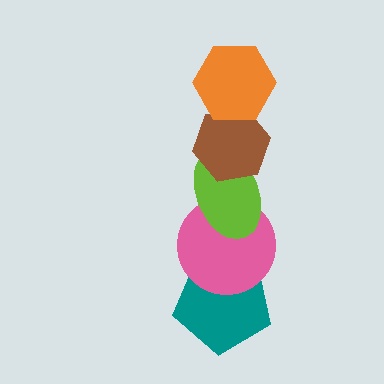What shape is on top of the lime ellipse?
The brown hexagon is on top of the lime ellipse.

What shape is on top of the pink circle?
The lime ellipse is on top of the pink circle.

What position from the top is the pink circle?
The pink circle is 4th from the top.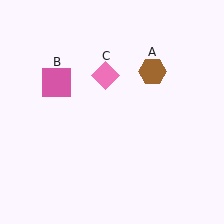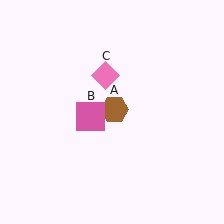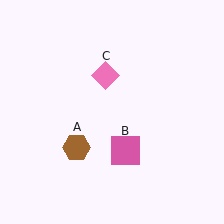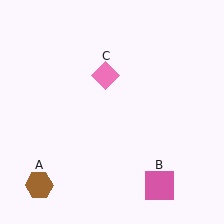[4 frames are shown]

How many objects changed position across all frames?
2 objects changed position: brown hexagon (object A), pink square (object B).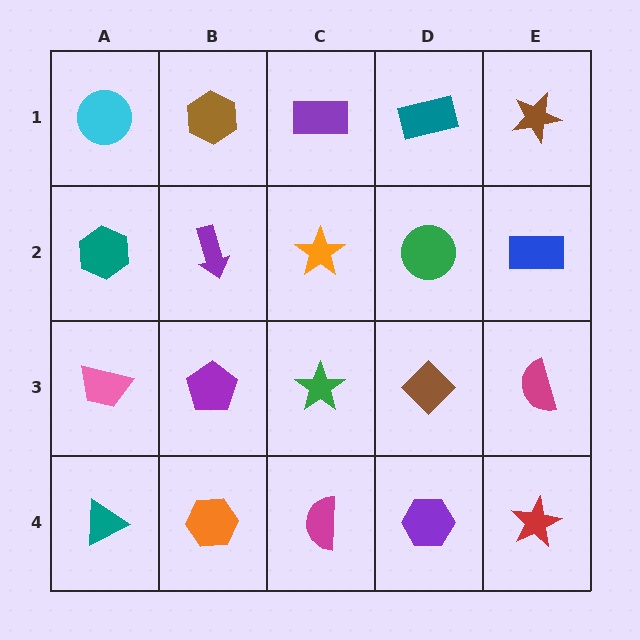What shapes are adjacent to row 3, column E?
A blue rectangle (row 2, column E), a red star (row 4, column E), a brown diamond (row 3, column D).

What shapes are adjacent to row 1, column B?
A purple arrow (row 2, column B), a cyan circle (row 1, column A), a purple rectangle (row 1, column C).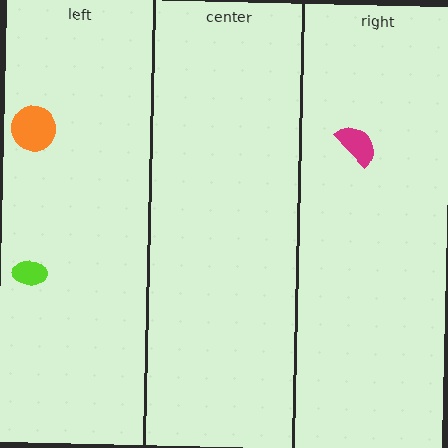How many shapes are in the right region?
1.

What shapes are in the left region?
The lime ellipse, the orange circle.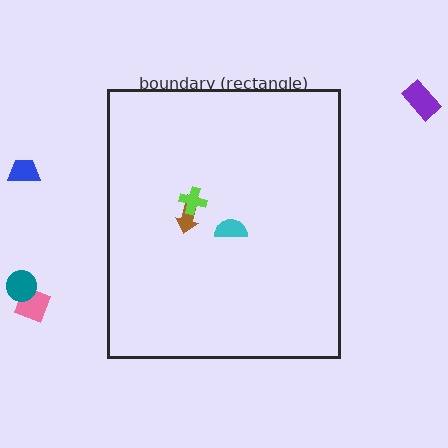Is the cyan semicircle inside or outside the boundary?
Inside.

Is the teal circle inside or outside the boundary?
Outside.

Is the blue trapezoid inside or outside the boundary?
Outside.